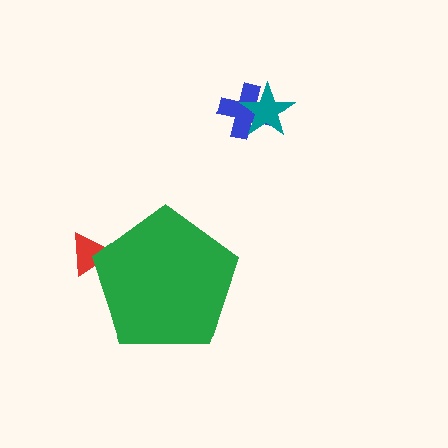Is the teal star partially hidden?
No, the teal star is fully visible.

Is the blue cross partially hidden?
No, the blue cross is fully visible.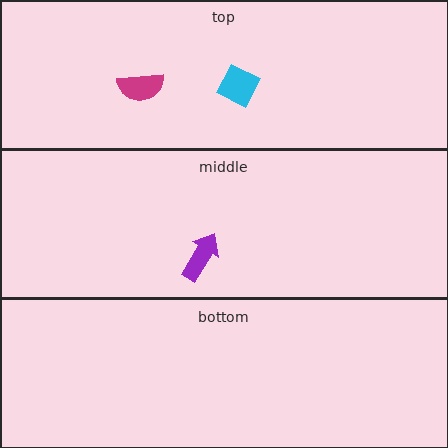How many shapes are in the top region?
2.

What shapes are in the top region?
The cyan diamond, the magenta semicircle.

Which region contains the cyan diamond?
The top region.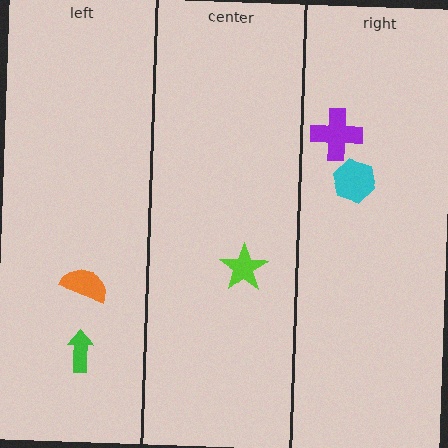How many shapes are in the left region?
2.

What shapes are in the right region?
The cyan hexagon, the purple cross.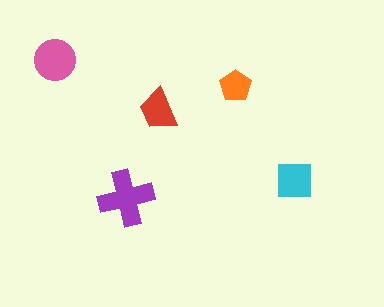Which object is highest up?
The pink circle is topmost.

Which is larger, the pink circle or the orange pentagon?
The pink circle.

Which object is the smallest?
The orange pentagon.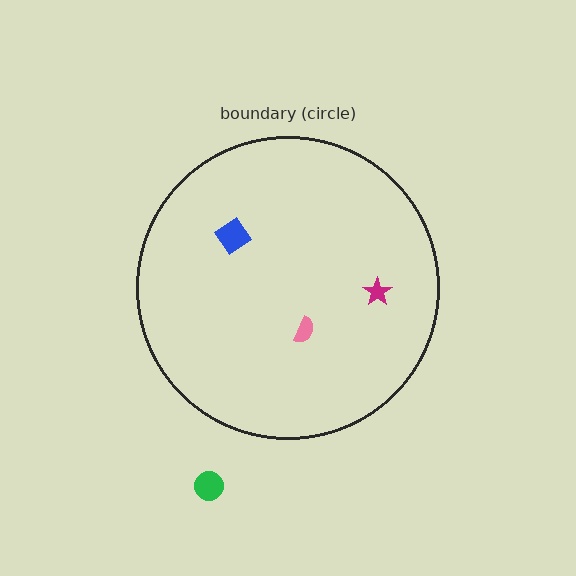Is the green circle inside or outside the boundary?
Outside.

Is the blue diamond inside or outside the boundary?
Inside.